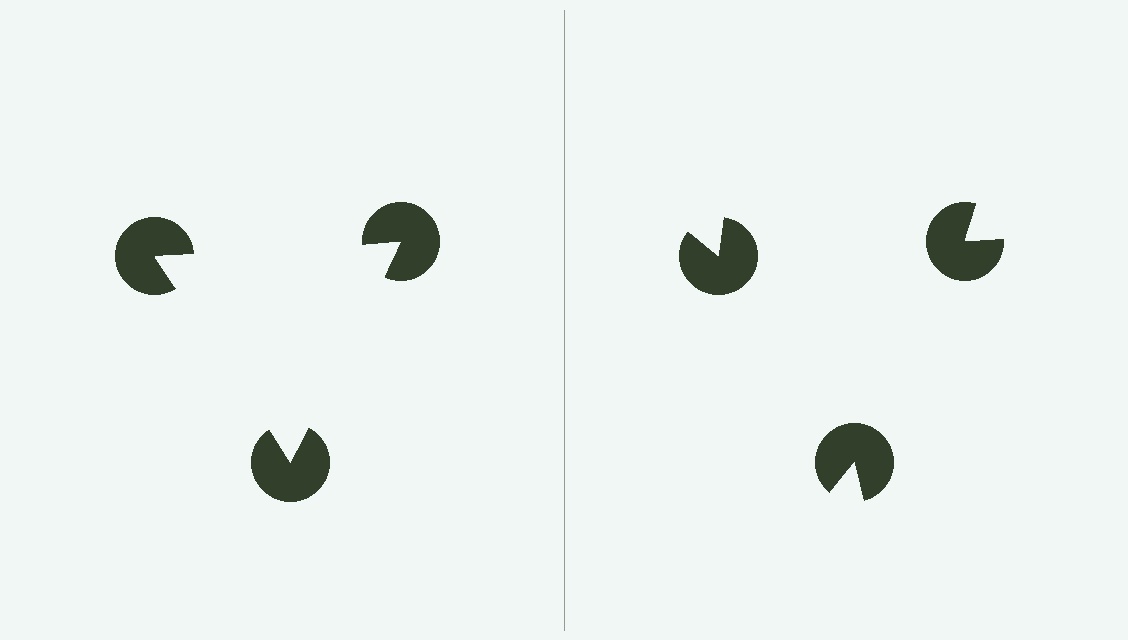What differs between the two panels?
The pac-man discs are positioned identically on both sides; only the wedge orientations differ. On the left they align to a triangle; on the right they are misaligned.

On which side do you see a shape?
An illusory triangle appears on the left side. On the right side the wedge cuts are rotated, so no coherent shape forms.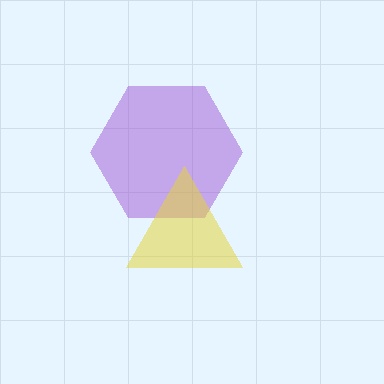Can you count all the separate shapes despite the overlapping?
Yes, there are 2 separate shapes.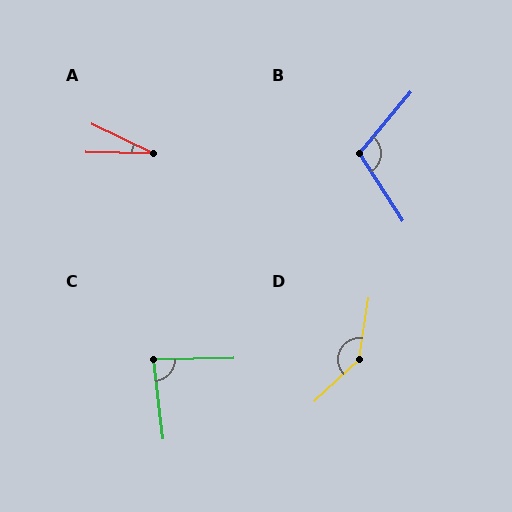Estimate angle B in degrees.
Approximately 107 degrees.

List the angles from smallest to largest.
A (24°), C (84°), B (107°), D (141°).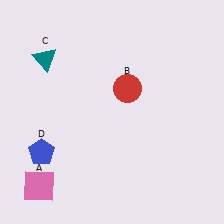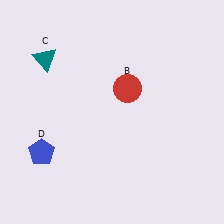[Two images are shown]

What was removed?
The pink square (A) was removed in Image 2.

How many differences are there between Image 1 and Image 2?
There is 1 difference between the two images.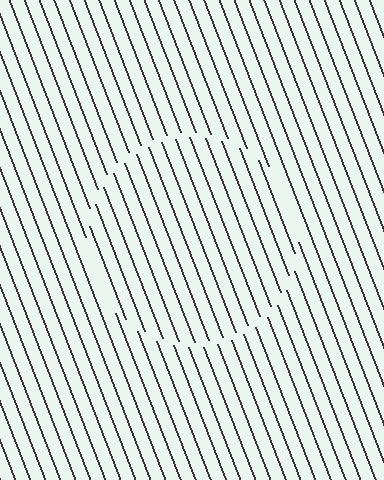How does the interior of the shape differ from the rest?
The interior of the shape contains the same grating, shifted by half a period — the contour is defined by the phase discontinuity where line-ends from the inner and outer gratings abut.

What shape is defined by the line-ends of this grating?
An illusory circle. The interior of the shape contains the same grating, shifted by half a period — the contour is defined by the phase discontinuity where line-ends from the inner and outer gratings abut.